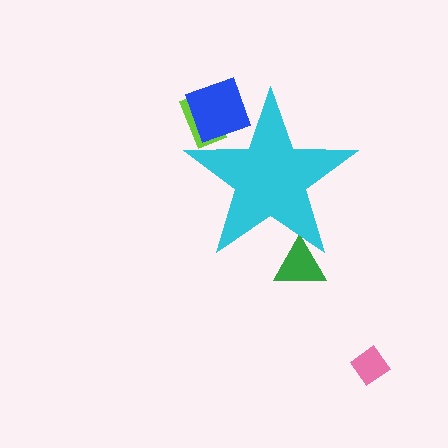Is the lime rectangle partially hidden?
Yes, the lime rectangle is partially hidden behind the cyan star.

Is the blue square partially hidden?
Yes, the blue square is partially hidden behind the cyan star.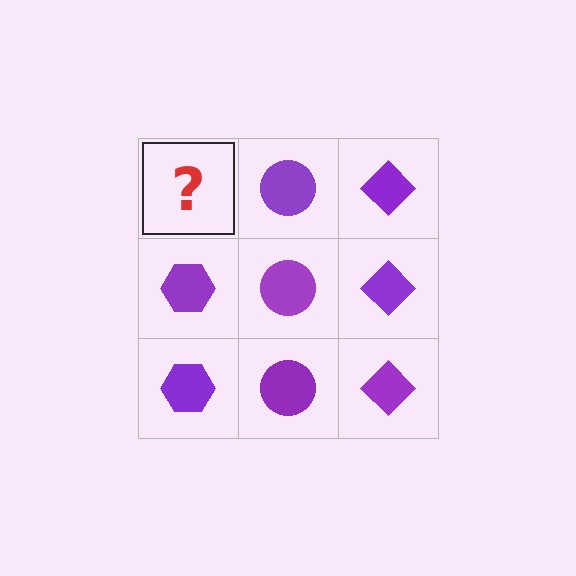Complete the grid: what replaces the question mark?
The question mark should be replaced with a purple hexagon.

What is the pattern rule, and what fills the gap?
The rule is that each column has a consistent shape. The gap should be filled with a purple hexagon.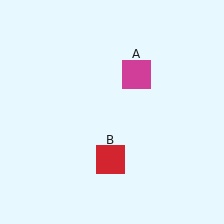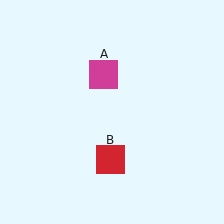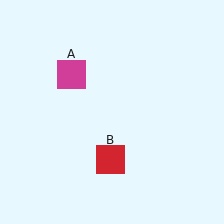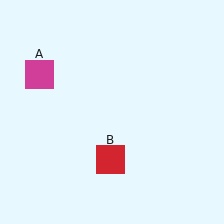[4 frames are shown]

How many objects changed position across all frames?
1 object changed position: magenta square (object A).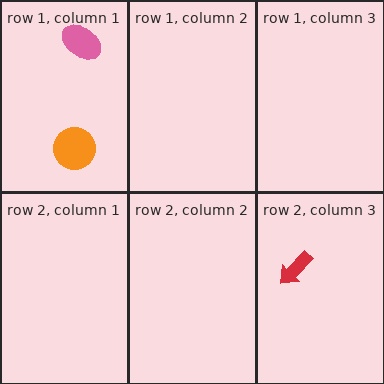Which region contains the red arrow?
The row 2, column 3 region.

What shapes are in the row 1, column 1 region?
The pink ellipse, the orange circle.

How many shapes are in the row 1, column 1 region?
2.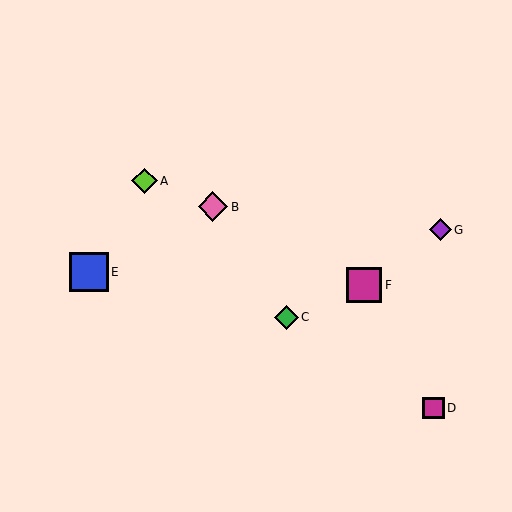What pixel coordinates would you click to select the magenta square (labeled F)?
Click at (364, 285) to select the magenta square F.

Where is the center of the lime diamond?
The center of the lime diamond is at (145, 181).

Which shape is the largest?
The blue square (labeled E) is the largest.